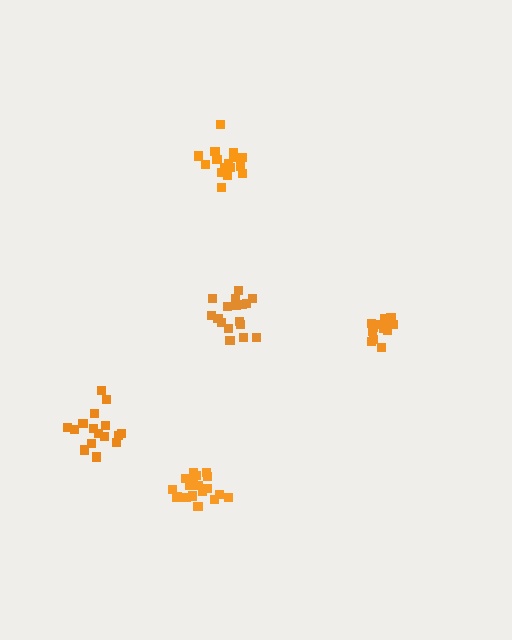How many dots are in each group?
Group 1: 18 dots, Group 2: 16 dots, Group 3: 19 dots, Group 4: 15 dots, Group 5: 16 dots (84 total).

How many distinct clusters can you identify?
There are 5 distinct clusters.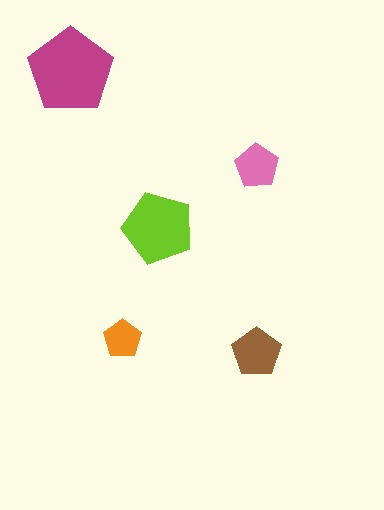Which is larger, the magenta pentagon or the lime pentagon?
The magenta one.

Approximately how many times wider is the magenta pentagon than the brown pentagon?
About 1.5 times wider.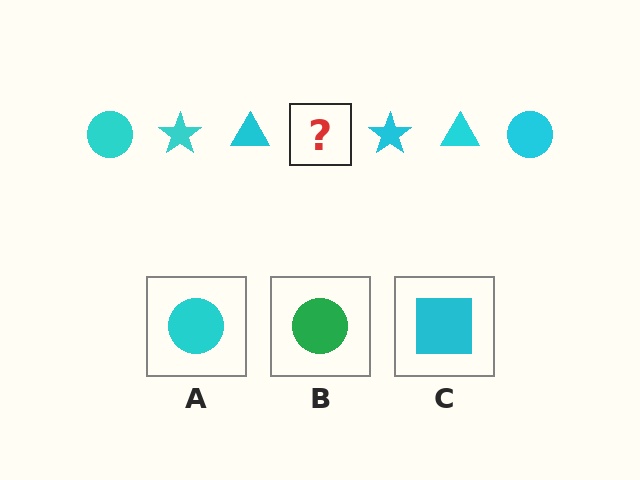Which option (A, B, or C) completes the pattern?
A.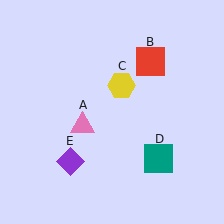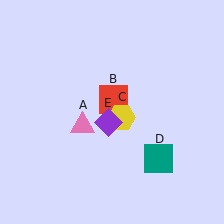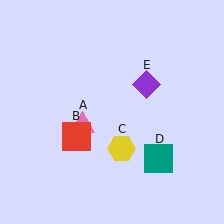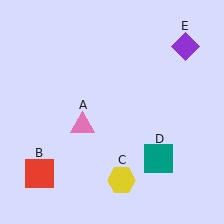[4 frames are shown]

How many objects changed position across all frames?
3 objects changed position: red square (object B), yellow hexagon (object C), purple diamond (object E).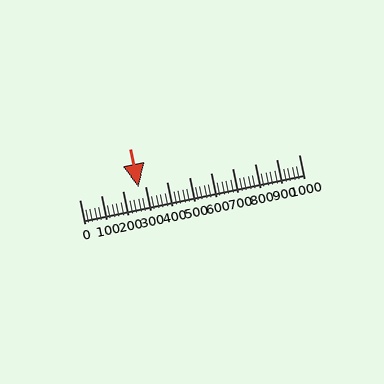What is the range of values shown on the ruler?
The ruler shows values from 0 to 1000.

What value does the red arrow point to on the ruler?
The red arrow points to approximately 270.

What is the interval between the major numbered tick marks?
The major tick marks are spaced 100 units apart.